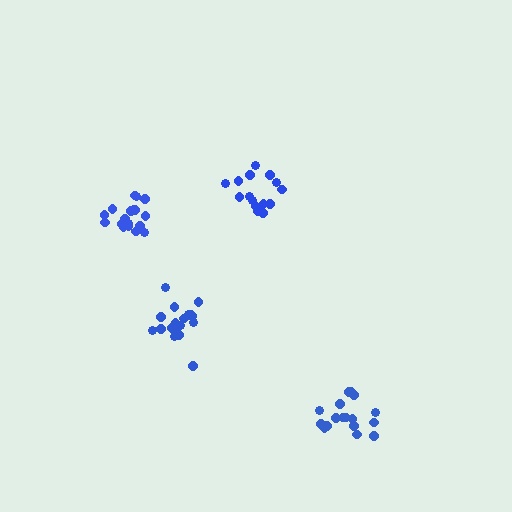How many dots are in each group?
Group 1: 18 dots, Group 2: 15 dots, Group 3: 17 dots, Group 4: 18 dots (68 total).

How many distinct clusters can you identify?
There are 4 distinct clusters.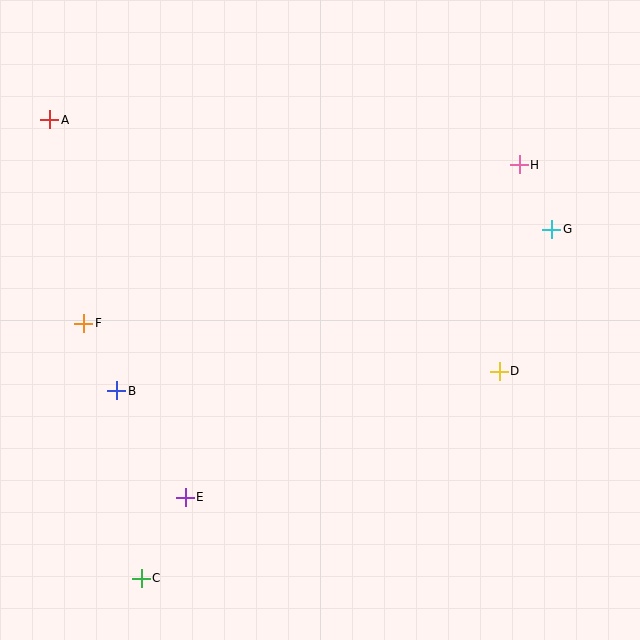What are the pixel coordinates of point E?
Point E is at (185, 497).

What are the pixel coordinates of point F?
Point F is at (84, 323).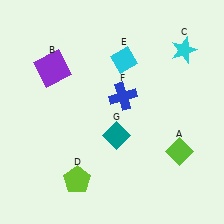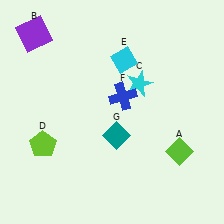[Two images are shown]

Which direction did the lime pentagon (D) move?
The lime pentagon (D) moved up.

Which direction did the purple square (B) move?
The purple square (B) moved up.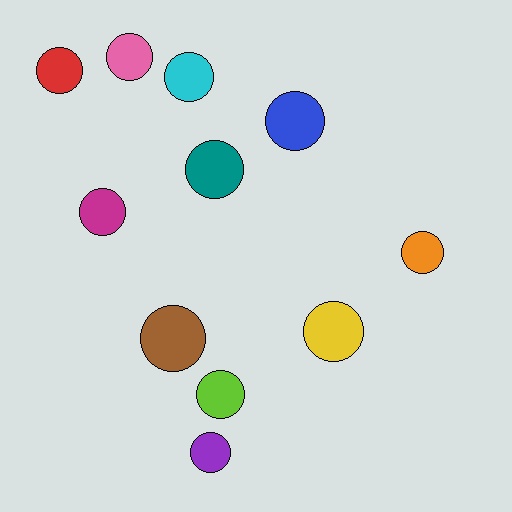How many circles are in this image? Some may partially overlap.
There are 11 circles.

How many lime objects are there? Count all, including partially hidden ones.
There is 1 lime object.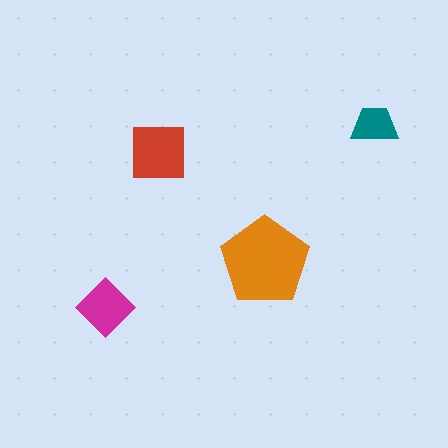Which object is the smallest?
The teal trapezoid.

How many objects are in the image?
There are 4 objects in the image.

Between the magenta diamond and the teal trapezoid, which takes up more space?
The magenta diamond.